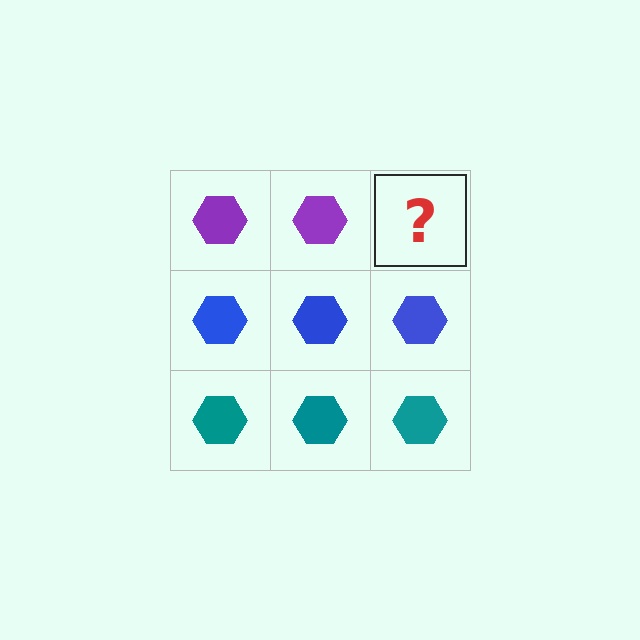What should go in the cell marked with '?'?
The missing cell should contain a purple hexagon.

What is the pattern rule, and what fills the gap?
The rule is that each row has a consistent color. The gap should be filled with a purple hexagon.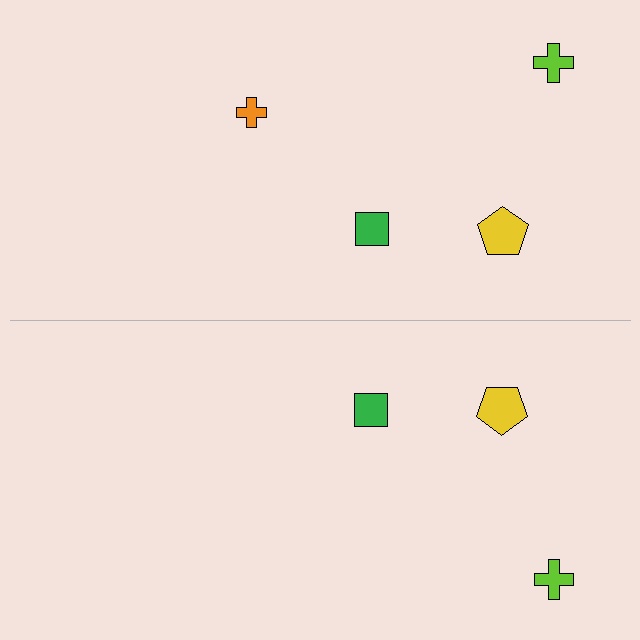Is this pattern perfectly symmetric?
No, the pattern is not perfectly symmetric. A orange cross is missing from the bottom side.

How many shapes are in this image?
There are 7 shapes in this image.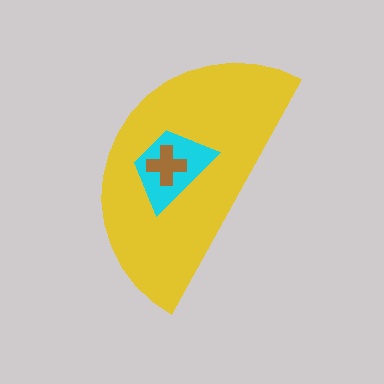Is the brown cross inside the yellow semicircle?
Yes.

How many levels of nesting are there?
3.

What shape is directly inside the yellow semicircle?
The cyan trapezoid.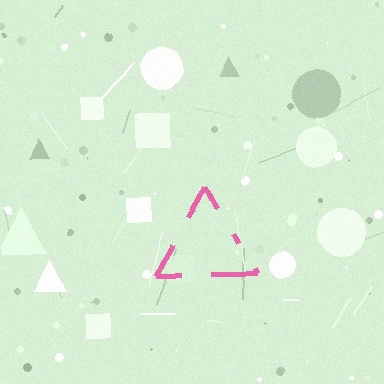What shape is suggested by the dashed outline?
The dashed outline suggests a triangle.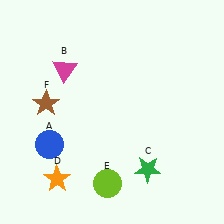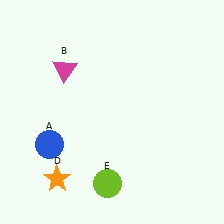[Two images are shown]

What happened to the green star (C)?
The green star (C) was removed in Image 2. It was in the bottom-right area of Image 1.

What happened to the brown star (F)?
The brown star (F) was removed in Image 2. It was in the top-left area of Image 1.